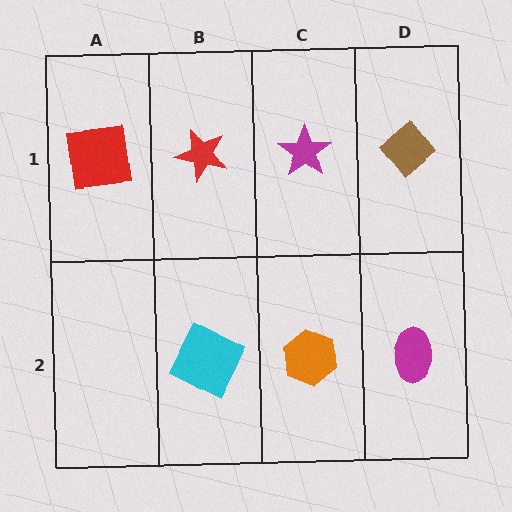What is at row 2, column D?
A magenta ellipse.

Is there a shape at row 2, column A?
No, that cell is empty.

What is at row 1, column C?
A magenta star.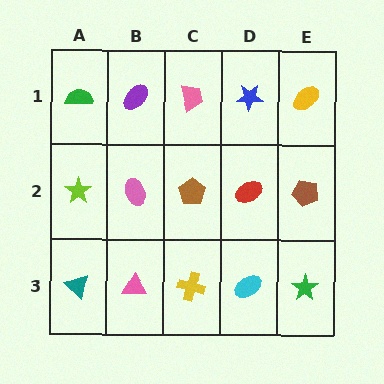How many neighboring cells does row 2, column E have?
3.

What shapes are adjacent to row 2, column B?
A purple ellipse (row 1, column B), a pink triangle (row 3, column B), a lime star (row 2, column A), a brown pentagon (row 2, column C).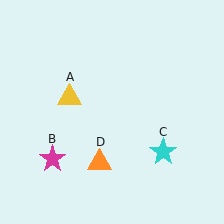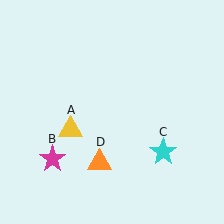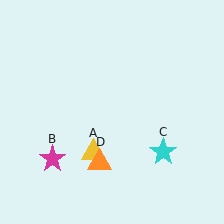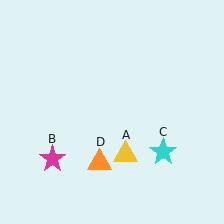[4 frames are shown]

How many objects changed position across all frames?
1 object changed position: yellow triangle (object A).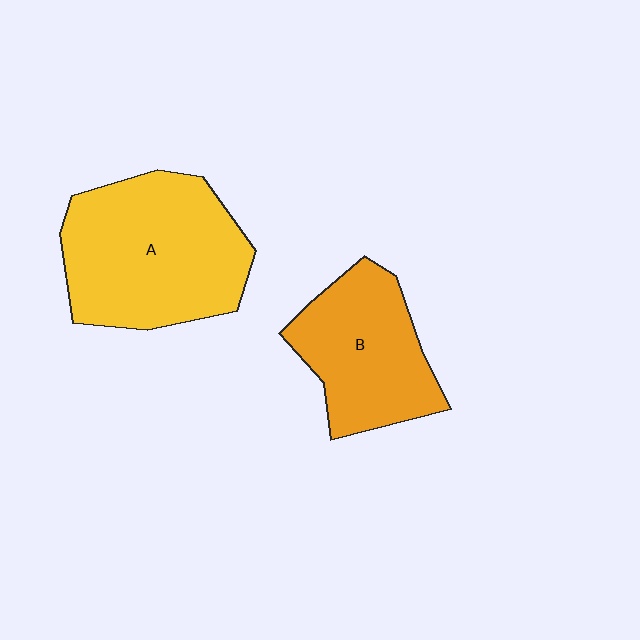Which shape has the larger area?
Shape A (yellow).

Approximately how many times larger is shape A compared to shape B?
Approximately 1.4 times.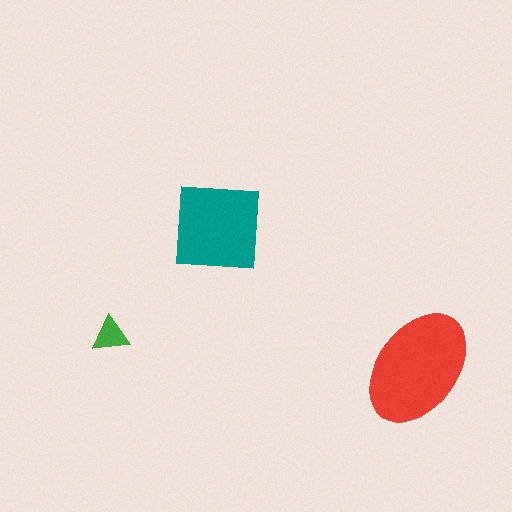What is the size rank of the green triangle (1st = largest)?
3rd.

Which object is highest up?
The teal square is topmost.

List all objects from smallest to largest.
The green triangle, the teal square, the red ellipse.